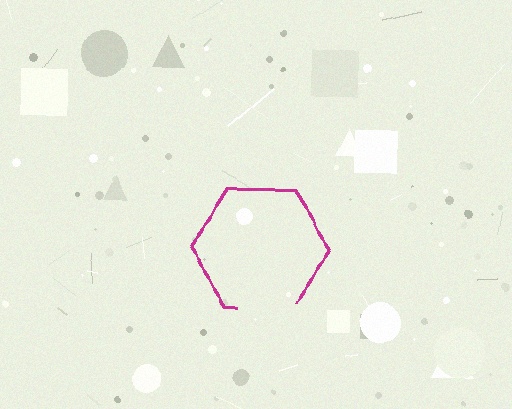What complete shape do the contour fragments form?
The contour fragments form a hexagon.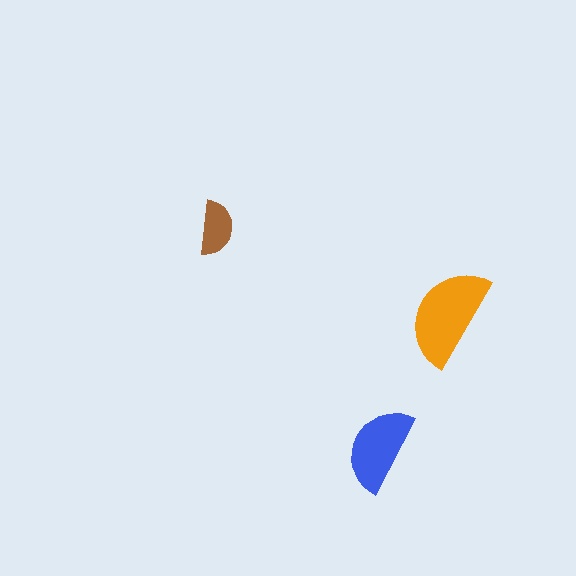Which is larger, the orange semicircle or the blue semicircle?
The orange one.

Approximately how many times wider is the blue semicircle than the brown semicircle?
About 1.5 times wider.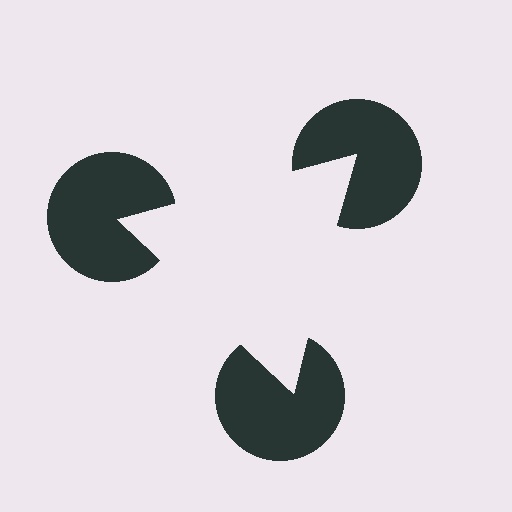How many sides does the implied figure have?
3 sides.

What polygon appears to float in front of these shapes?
An illusory triangle — its edges are inferred from the aligned wedge cuts in the pac-man discs, not physically drawn.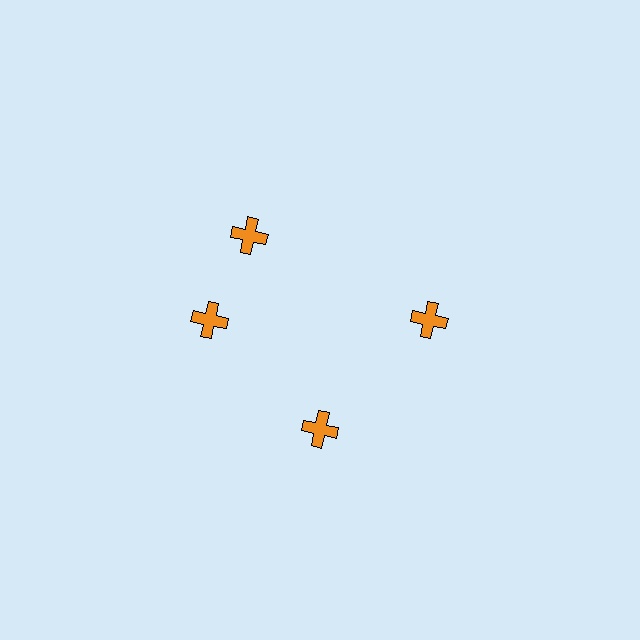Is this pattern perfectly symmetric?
No. The 4 orange crosses are arranged in a ring, but one element near the 12 o'clock position is rotated out of alignment along the ring, breaking the 4-fold rotational symmetry.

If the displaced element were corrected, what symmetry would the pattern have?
It would have 4-fold rotational symmetry — the pattern would map onto itself every 90 degrees.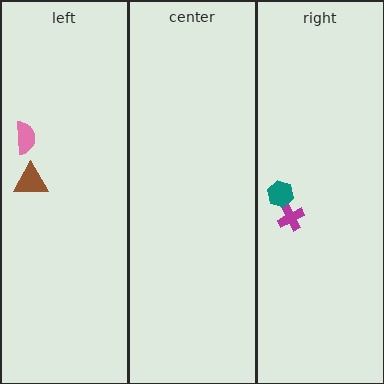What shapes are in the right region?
The magenta cross, the teal hexagon.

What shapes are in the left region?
The brown triangle, the pink semicircle.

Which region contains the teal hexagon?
The right region.